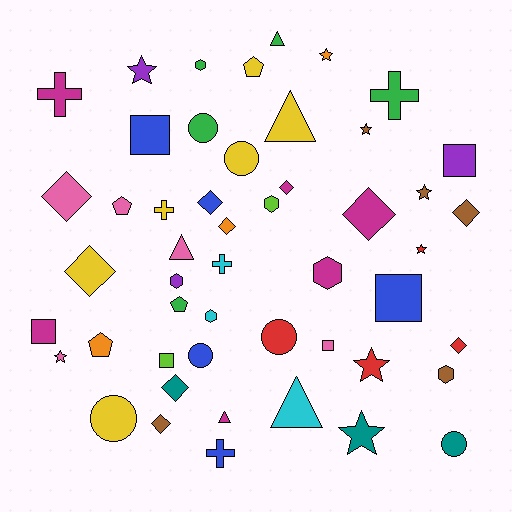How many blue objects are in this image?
There are 5 blue objects.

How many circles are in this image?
There are 6 circles.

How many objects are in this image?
There are 50 objects.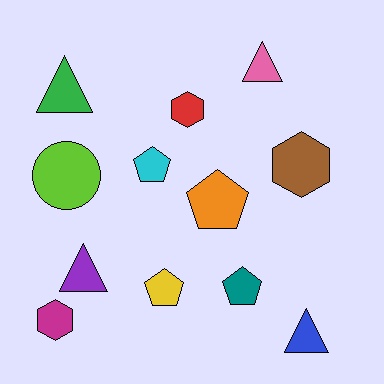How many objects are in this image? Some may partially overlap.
There are 12 objects.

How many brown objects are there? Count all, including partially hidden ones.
There is 1 brown object.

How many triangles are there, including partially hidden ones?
There are 4 triangles.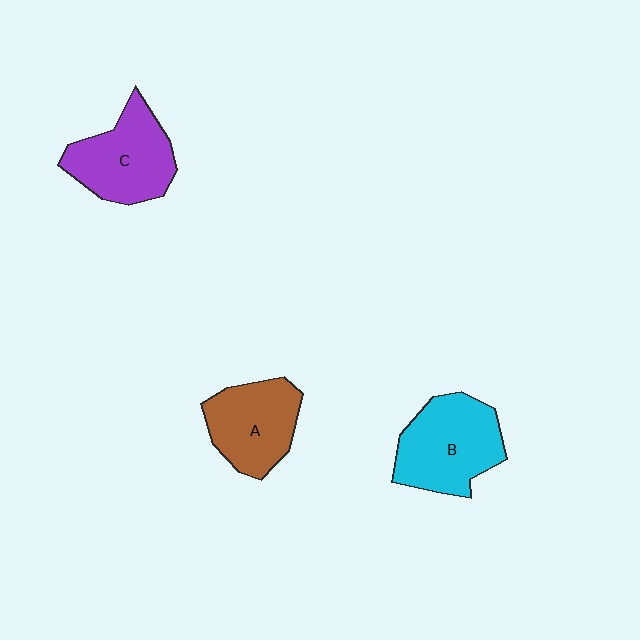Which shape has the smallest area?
Shape A (brown).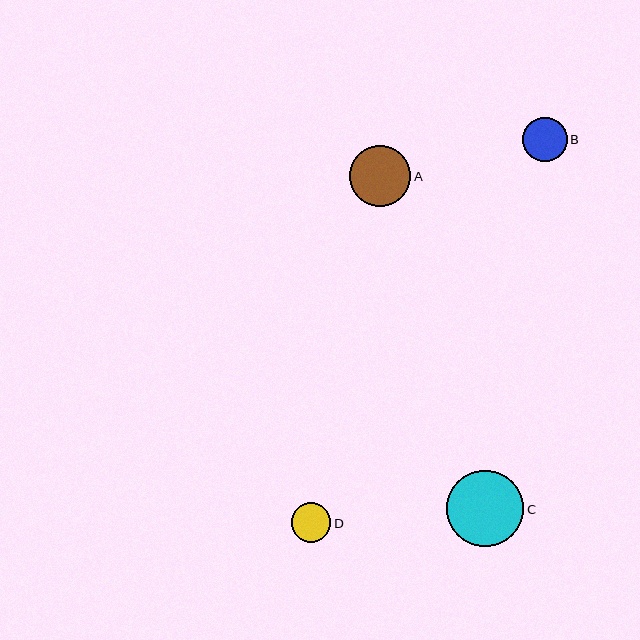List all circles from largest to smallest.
From largest to smallest: C, A, B, D.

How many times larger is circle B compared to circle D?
Circle B is approximately 1.1 times the size of circle D.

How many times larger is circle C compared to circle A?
Circle C is approximately 1.3 times the size of circle A.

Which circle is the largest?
Circle C is the largest with a size of approximately 77 pixels.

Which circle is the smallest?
Circle D is the smallest with a size of approximately 40 pixels.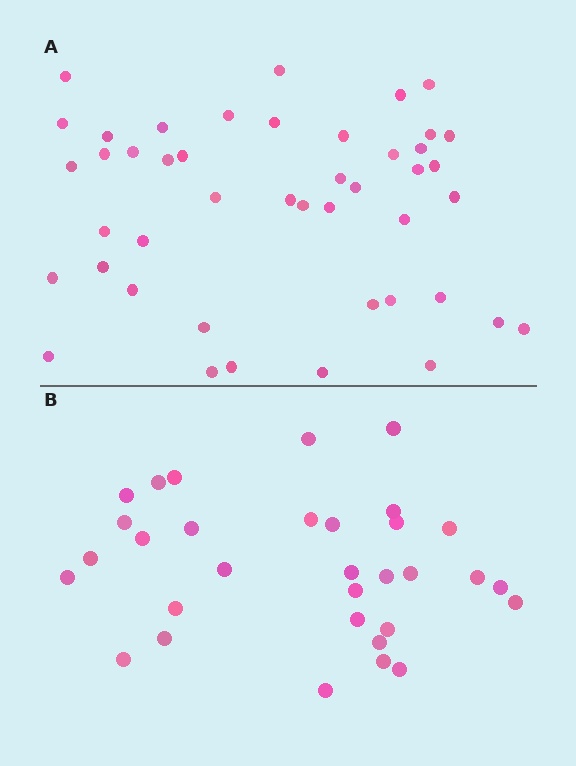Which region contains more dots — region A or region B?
Region A (the top region) has more dots.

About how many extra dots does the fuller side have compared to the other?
Region A has approximately 15 more dots than region B.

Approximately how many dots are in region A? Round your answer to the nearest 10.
About 40 dots. (The exact count is 45, which rounds to 40.)